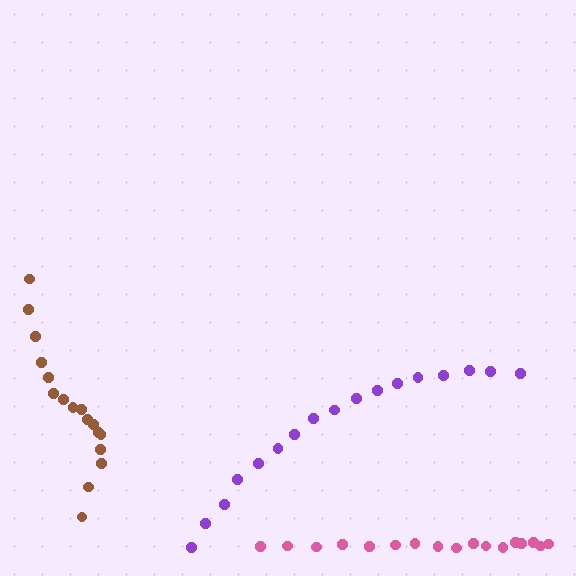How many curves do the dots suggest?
There are 3 distinct paths.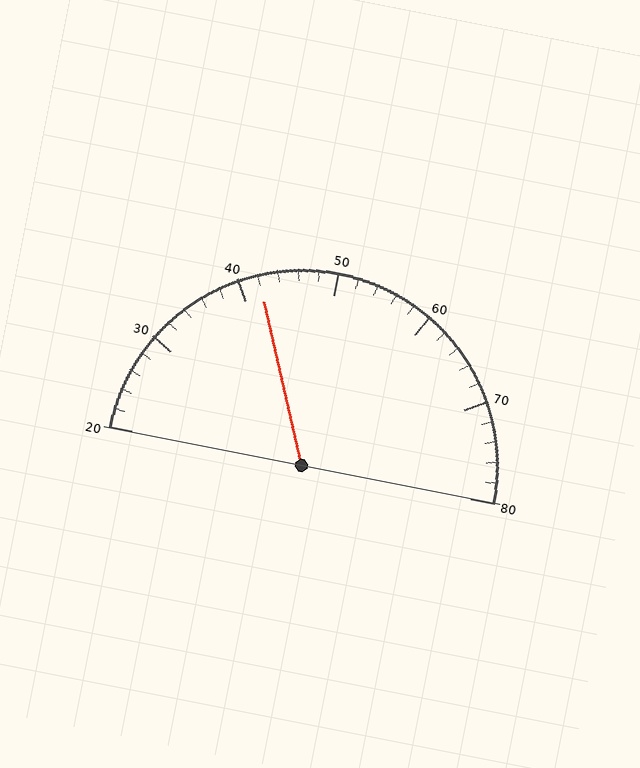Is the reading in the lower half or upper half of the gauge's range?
The reading is in the lower half of the range (20 to 80).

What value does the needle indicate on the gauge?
The needle indicates approximately 42.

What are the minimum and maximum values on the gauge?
The gauge ranges from 20 to 80.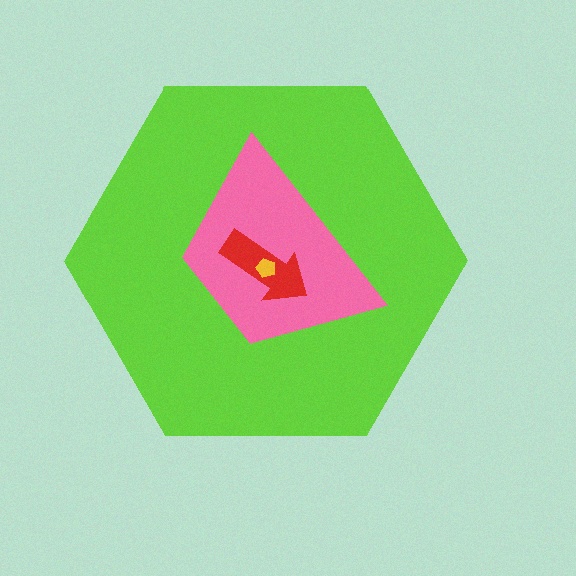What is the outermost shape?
The lime hexagon.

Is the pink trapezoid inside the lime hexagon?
Yes.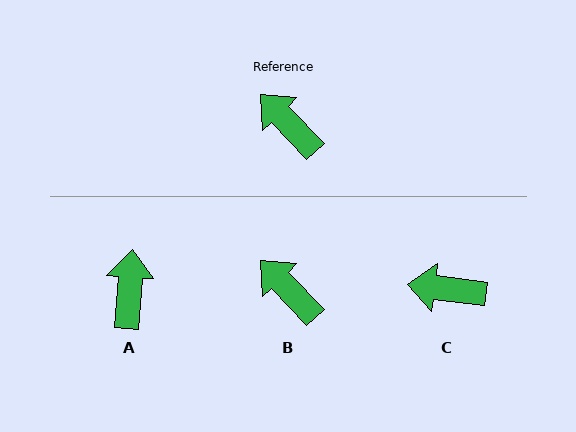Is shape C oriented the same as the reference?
No, it is off by about 39 degrees.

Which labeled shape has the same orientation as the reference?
B.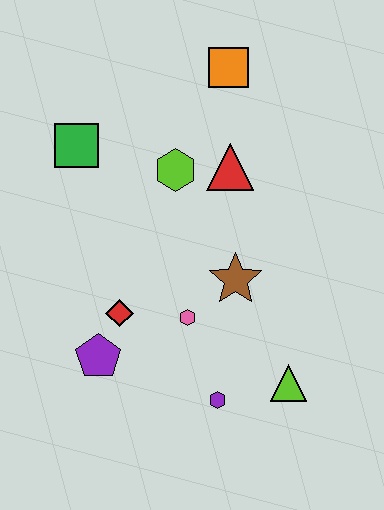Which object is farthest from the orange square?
The purple hexagon is farthest from the orange square.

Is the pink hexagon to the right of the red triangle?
No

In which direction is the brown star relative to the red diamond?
The brown star is to the right of the red diamond.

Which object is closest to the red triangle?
The lime hexagon is closest to the red triangle.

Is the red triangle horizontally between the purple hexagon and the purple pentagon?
No